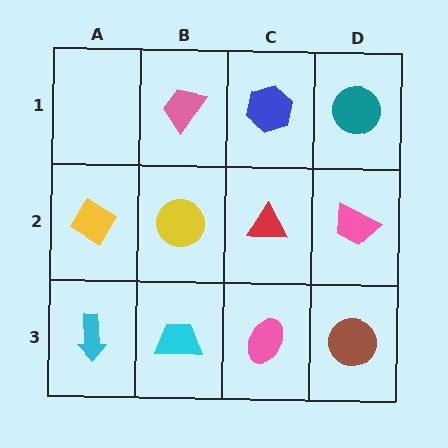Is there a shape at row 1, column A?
No, that cell is empty.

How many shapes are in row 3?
4 shapes.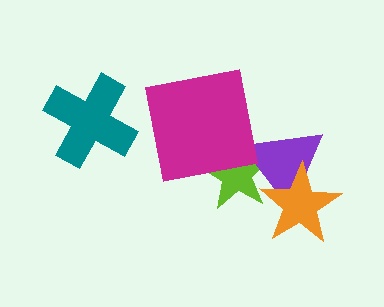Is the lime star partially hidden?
Yes, it is partially covered by another shape.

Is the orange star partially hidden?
No, no other shape covers it.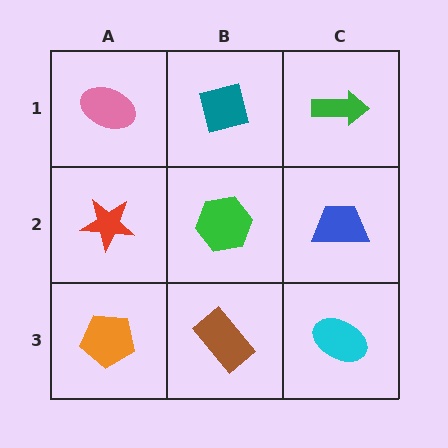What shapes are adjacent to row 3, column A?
A red star (row 2, column A), a brown rectangle (row 3, column B).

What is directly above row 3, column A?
A red star.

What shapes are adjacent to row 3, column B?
A green hexagon (row 2, column B), an orange pentagon (row 3, column A), a cyan ellipse (row 3, column C).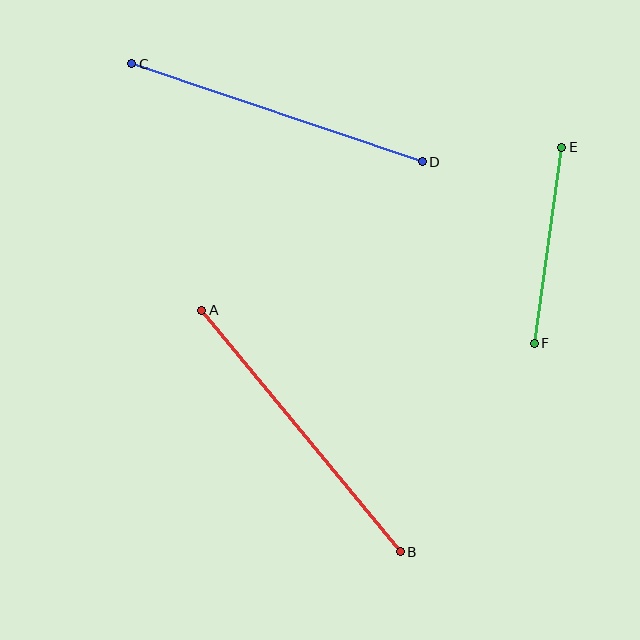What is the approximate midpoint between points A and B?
The midpoint is at approximately (301, 431) pixels.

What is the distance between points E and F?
The distance is approximately 198 pixels.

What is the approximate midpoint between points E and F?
The midpoint is at approximately (548, 245) pixels.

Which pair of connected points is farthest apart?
Points A and B are farthest apart.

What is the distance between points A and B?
The distance is approximately 313 pixels.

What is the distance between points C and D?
The distance is approximately 306 pixels.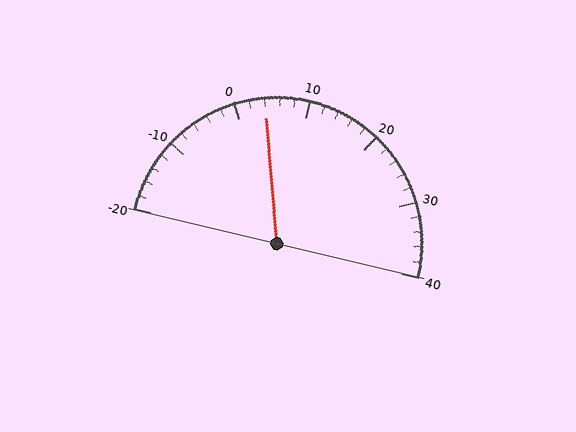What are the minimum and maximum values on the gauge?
The gauge ranges from -20 to 40.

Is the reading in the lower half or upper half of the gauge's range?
The reading is in the lower half of the range (-20 to 40).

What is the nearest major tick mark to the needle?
The nearest major tick mark is 0.